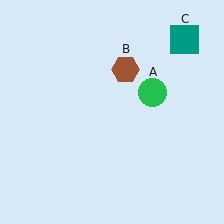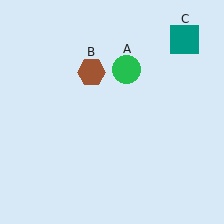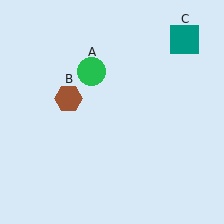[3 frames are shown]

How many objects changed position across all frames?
2 objects changed position: green circle (object A), brown hexagon (object B).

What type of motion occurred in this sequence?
The green circle (object A), brown hexagon (object B) rotated counterclockwise around the center of the scene.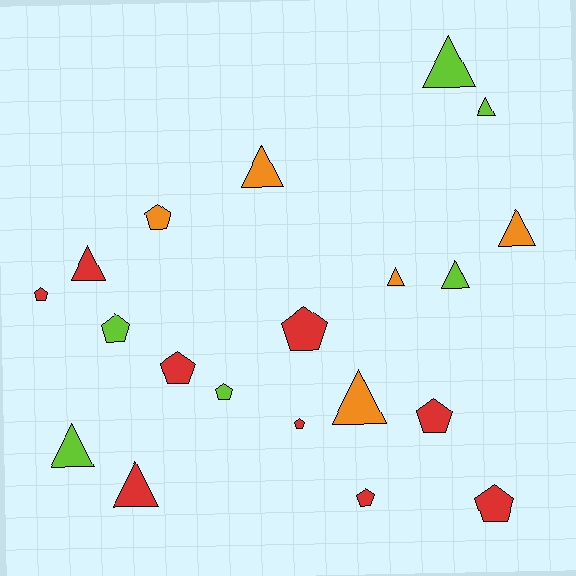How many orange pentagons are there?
There is 1 orange pentagon.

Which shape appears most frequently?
Triangle, with 10 objects.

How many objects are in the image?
There are 20 objects.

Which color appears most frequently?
Red, with 9 objects.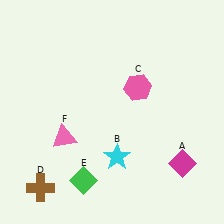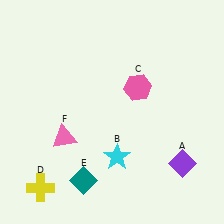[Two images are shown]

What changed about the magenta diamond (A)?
In Image 1, A is magenta. In Image 2, it changed to purple.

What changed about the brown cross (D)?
In Image 1, D is brown. In Image 2, it changed to yellow.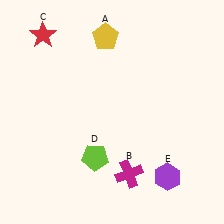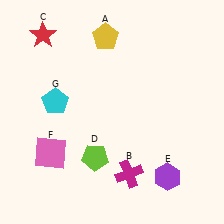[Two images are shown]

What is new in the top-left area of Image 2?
A cyan pentagon (G) was added in the top-left area of Image 2.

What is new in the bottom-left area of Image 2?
A pink square (F) was added in the bottom-left area of Image 2.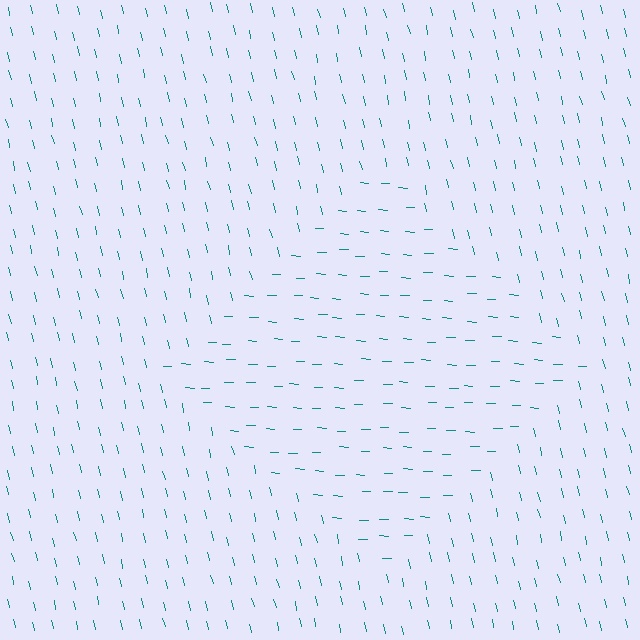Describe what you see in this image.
The image is filled with small teal line segments. A diamond region in the image has lines oriented differently from the surrounding lines, creating a visible texture boundary.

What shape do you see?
I see a diamond.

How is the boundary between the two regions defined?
The boundary is defined purely by a change in line orientation (approximately 74 degrees difference). All lines are the same color and thickness.